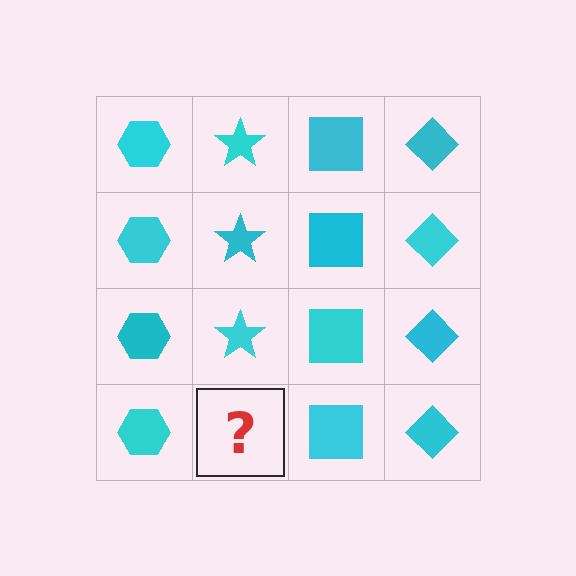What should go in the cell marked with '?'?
The missing cell should contain a cyan star.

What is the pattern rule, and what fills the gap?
The rule is that each column has a consistent shape. The gap should be filled with a cyan star.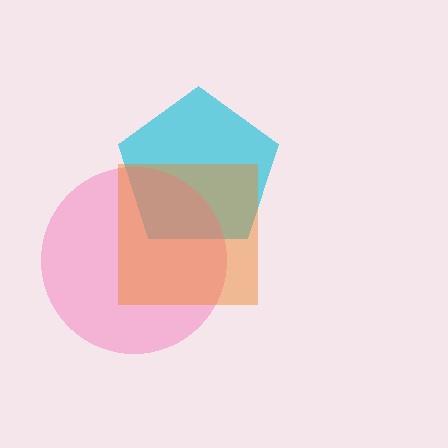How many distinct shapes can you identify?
There are 3 distinct shapes: a cyan pentagon, a pink circle, an orange square.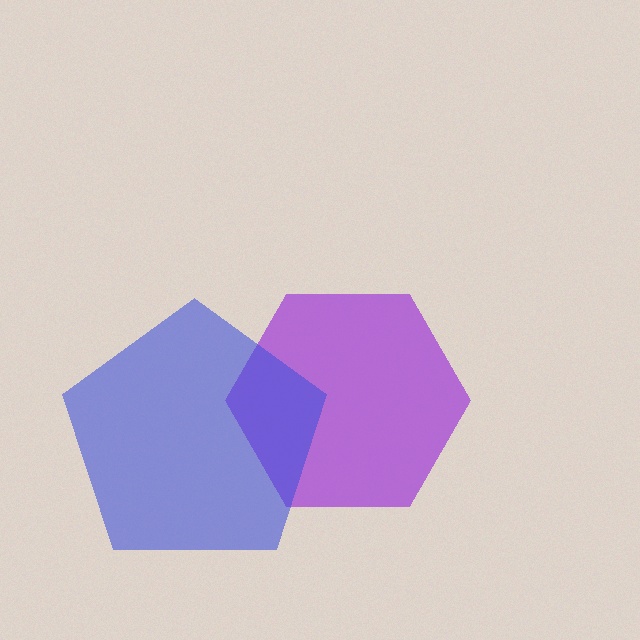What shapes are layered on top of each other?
The layered shapes are: a purple hexagon, a blue pentagon.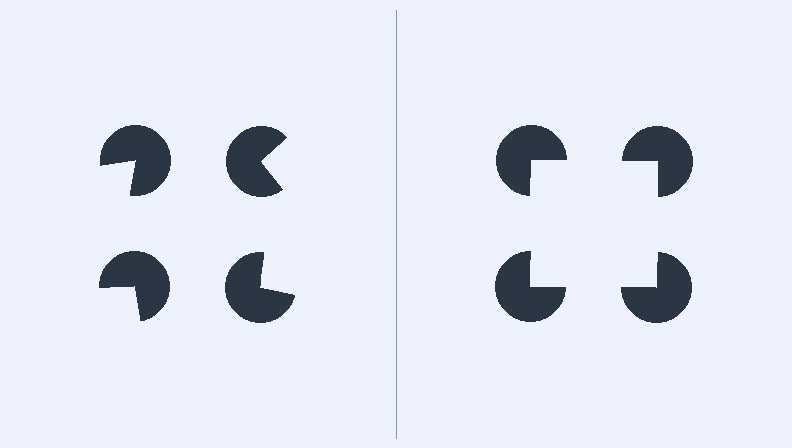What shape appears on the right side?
An illusory square.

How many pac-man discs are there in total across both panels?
8 — 4 on each side.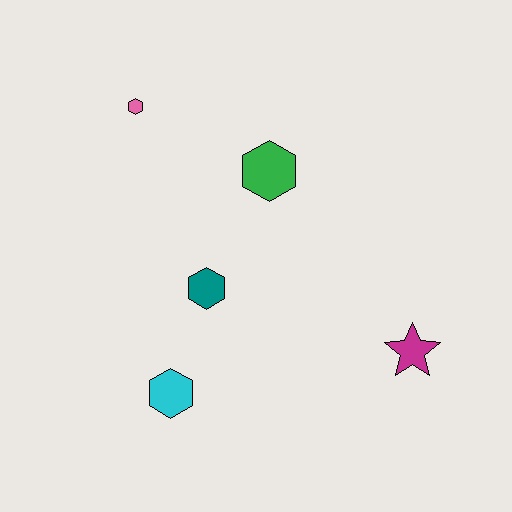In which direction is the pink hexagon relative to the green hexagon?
The pink hexagon is to the left of the green hexagon.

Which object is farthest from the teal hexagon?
The magenta star is farthest from the teal hexagon.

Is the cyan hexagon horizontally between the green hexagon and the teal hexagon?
No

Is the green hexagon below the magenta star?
No